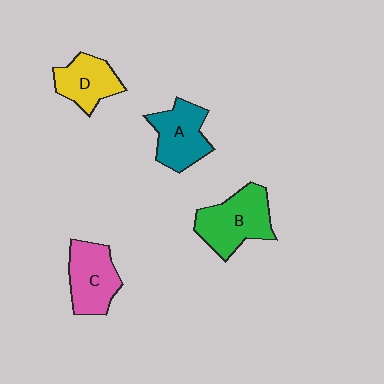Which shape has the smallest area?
Shape D (yellow).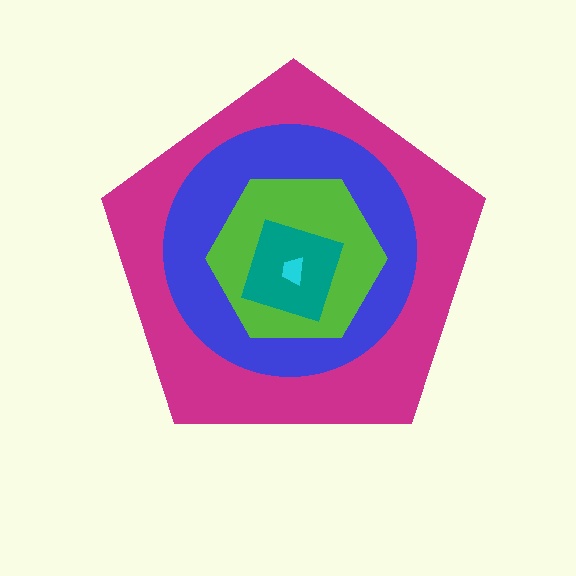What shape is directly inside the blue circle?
The lime hexagon.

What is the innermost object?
The cyan trapezoid.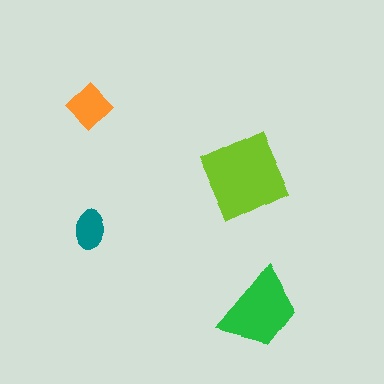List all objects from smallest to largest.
The teal ellipse, the orange diamond, the green trapezoid, the lime square.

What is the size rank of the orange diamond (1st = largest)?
3rd.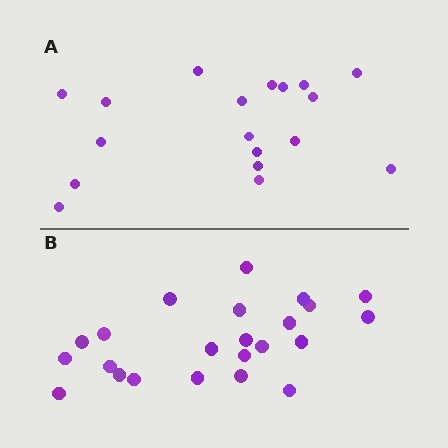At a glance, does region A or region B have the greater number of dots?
Region B (the bottom region) has more dots.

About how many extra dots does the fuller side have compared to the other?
Region B has about 5 more dots than region A.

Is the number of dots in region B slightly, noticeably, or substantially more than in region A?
Region B has noticeably more, but not dramatically so. The ratio is roughly 1.3 to 1.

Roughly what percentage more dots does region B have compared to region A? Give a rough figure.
About 30% more.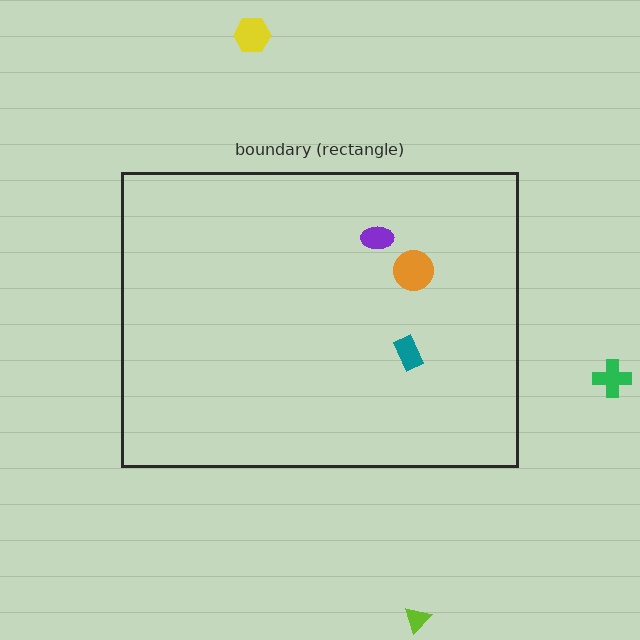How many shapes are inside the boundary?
3 inside, 3 outside.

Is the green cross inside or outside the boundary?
Outside.